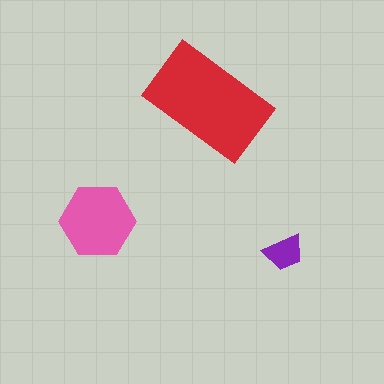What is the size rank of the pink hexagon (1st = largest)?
2nd.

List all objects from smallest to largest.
The purple trapezoid, the pink hexagon, the red rectangle.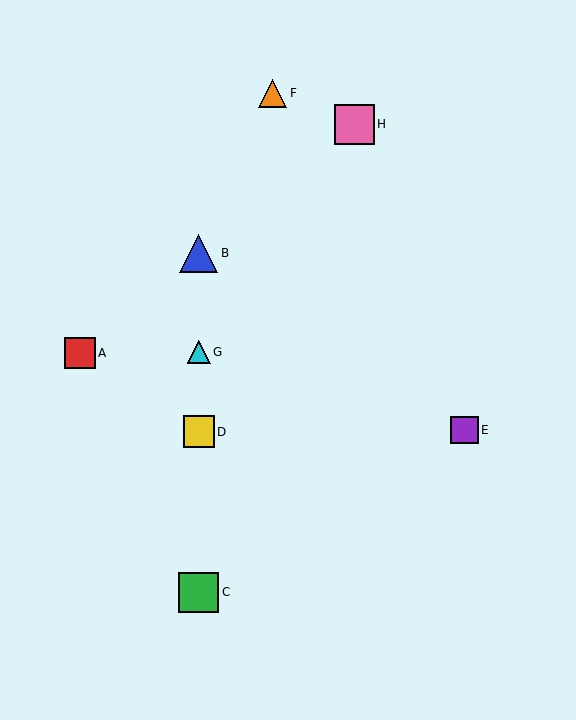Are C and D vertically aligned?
Yes, both are at x≈199.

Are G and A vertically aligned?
No, G is at x≈199 and A is at x≈80.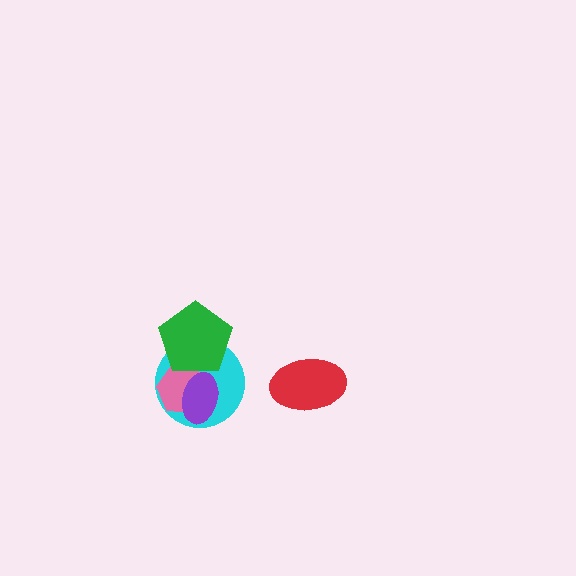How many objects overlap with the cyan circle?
3 objects overlap with the cyan circle.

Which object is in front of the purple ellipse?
The green pentagon is in front of the purple ellipse.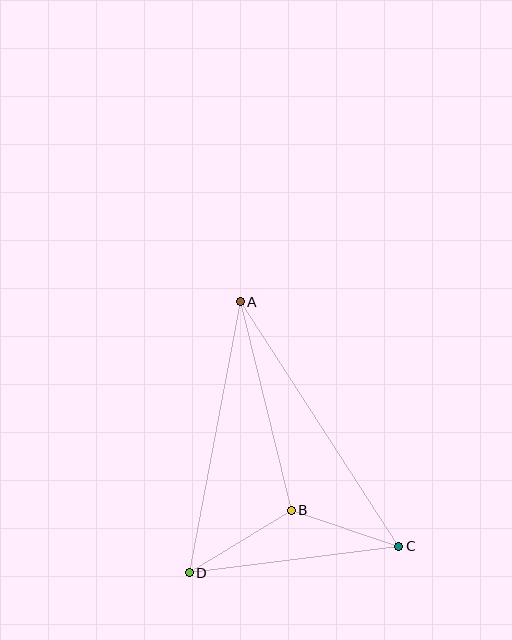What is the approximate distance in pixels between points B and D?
The distance between B and D is approximately 120 pixels.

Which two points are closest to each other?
Points B and C are closest to each other.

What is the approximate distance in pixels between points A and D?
The distance between A and D is approximately 276 pixels.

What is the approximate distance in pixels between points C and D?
The distance between C and D is approximately 211 pixels.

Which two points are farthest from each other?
Points A and C are farthest from each other.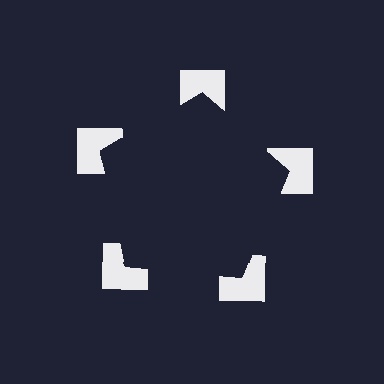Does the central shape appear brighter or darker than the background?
It typically appears slightly darker than the background, even though no actual brightness change is drawn.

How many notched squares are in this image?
There are 5 — one at each vertex of the illusory pentagon.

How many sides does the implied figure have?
5 sides.